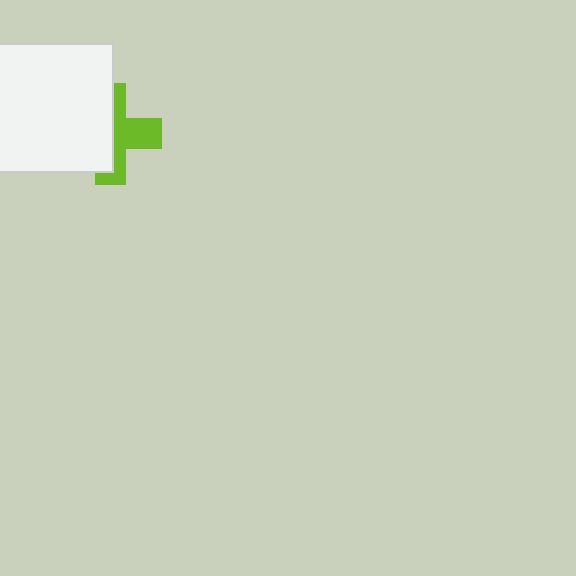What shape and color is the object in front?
The object in front is a white square.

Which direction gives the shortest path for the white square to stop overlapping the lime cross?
Moving left gives the shortest separation.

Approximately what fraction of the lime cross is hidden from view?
Roughly 52% of the lime cross is hidden behind the white square.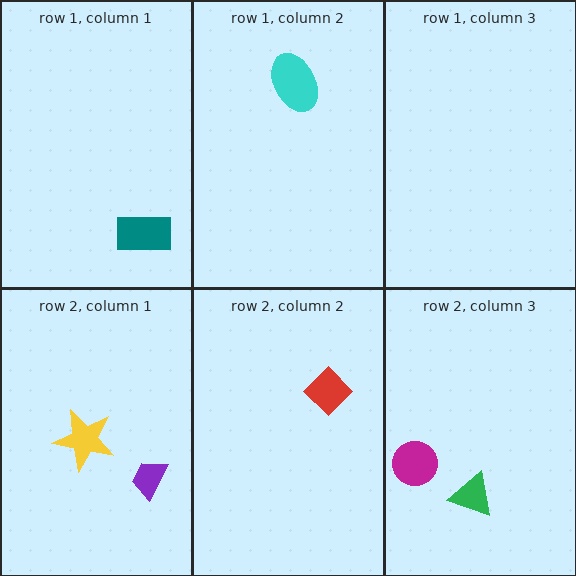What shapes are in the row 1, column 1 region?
The teal rectangle.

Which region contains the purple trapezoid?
The row 2, column 1 region.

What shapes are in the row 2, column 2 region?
The red diamond.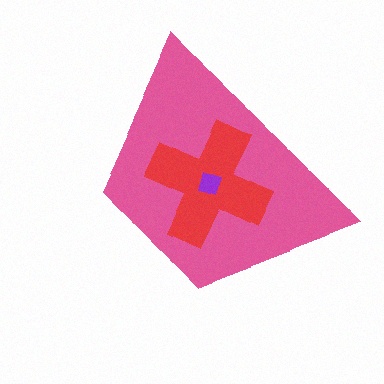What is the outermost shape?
The pink trapezoid.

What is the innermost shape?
The purple diamond.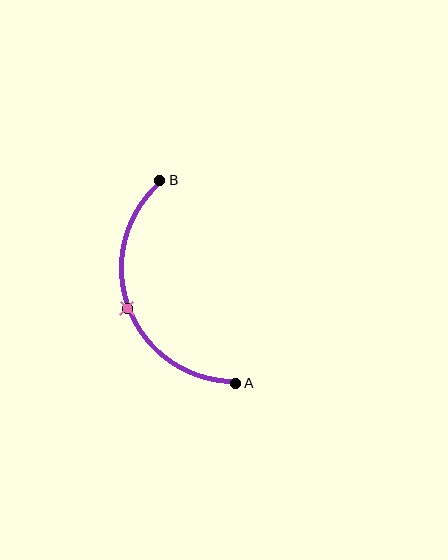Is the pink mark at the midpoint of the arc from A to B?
Yes. The pink mark lies on the arc at equal arc-length from both A and B — it is the arc midpoint.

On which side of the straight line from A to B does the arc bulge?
The arc bulges to the left of the straight line connecting A and B.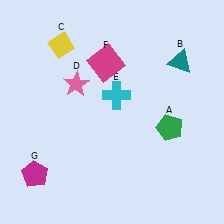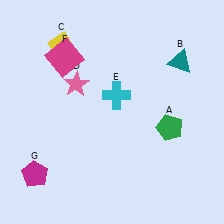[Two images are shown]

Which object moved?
The magenta square (F) moved left.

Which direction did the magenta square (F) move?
The magenta square (F) moved left.